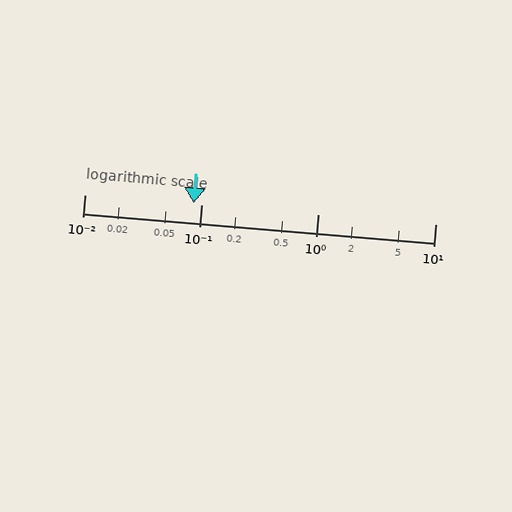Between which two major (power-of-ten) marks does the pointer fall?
The pointer is between 0.01 and 0.1.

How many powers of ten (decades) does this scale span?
The scale spans 3 decades, from 0.01 to 10.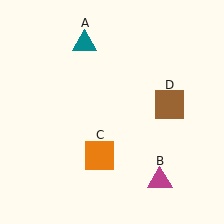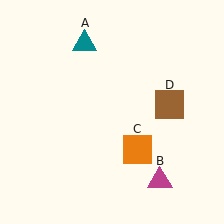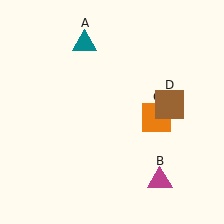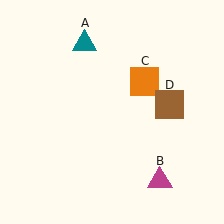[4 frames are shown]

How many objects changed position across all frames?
1 object changed position: orange square (object C).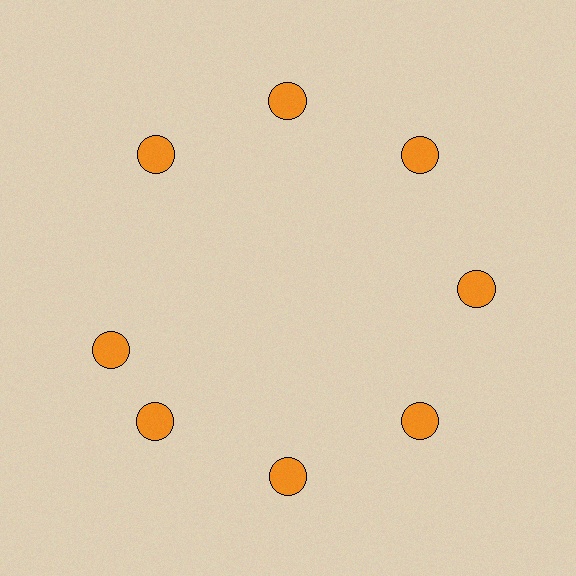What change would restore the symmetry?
The symmetry would be restored by rotating it back into even spacing with its neighbors so that all 8 circles sit at equal angles and equal distance from the center.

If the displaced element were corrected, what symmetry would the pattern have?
It would have 8-fold rotational symmetry — the pattern would map onto itself every 45 degrees.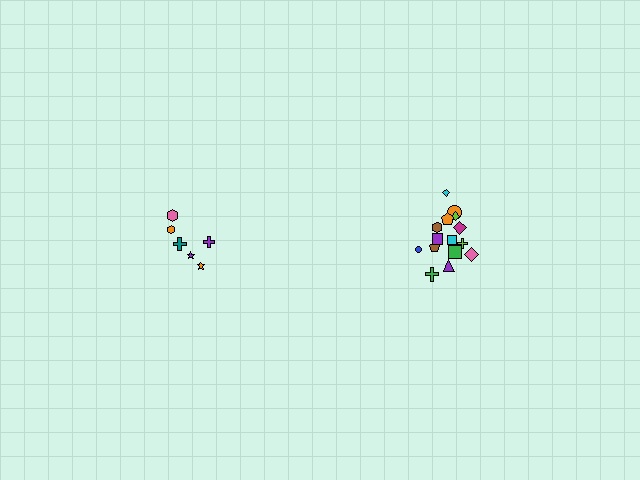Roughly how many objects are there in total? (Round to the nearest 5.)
Roughly 20 objects in total.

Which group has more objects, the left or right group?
The right group.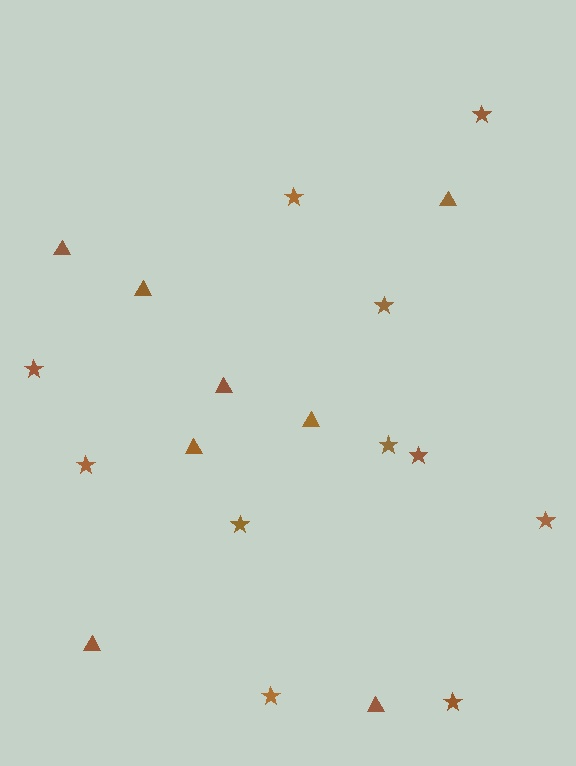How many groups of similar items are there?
There are 2 groups: one group of triangles (8) and one group of stars (11).